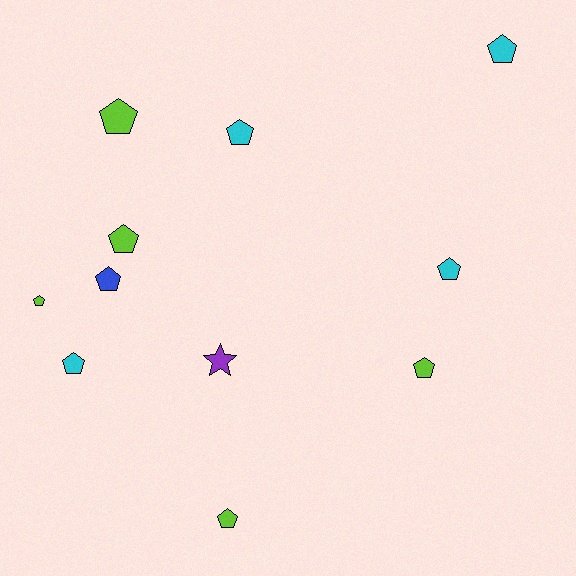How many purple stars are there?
There is 1 purple star.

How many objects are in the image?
There are 11 objects.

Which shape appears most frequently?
Pentagon, with 10 objects.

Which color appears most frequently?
Lime, with 5 objects.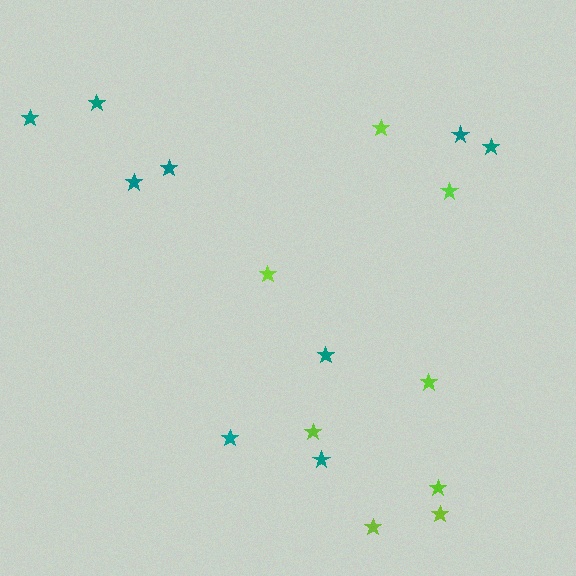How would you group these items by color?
There are 2 groups: one group of teal stars (9) and one group of lime stars (8).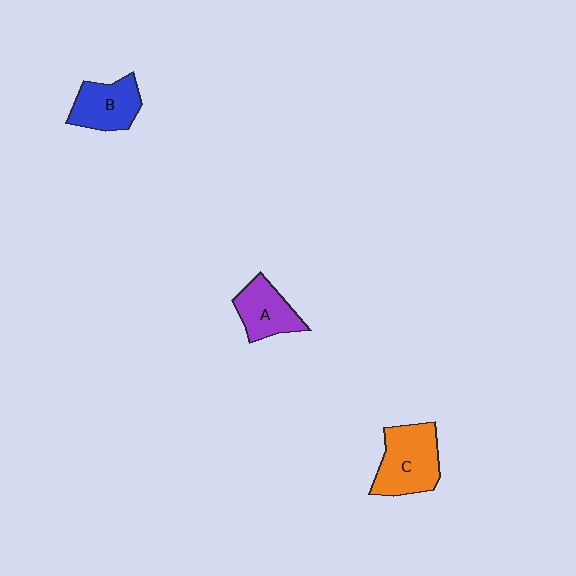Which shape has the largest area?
Shape C (orange).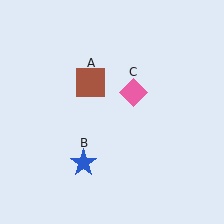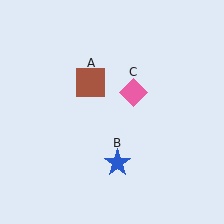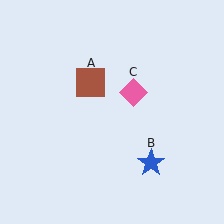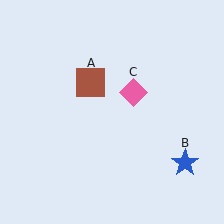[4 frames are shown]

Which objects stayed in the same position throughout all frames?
Brown square (object A) and pink diamond (object C) remained stationary.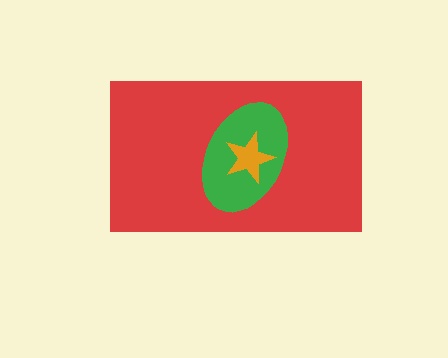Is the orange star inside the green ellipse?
Yes.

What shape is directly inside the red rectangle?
The green ellipse.